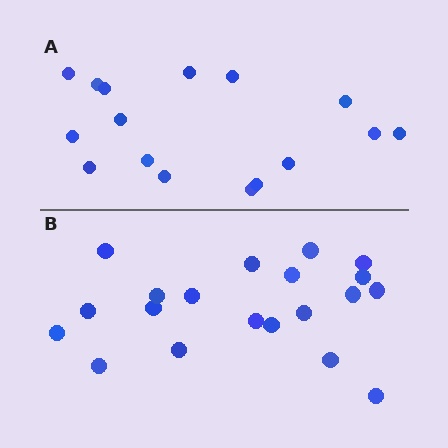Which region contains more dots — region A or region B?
Region B (the bottom region) has more dots.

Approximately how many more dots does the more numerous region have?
Region B has about 4 more dots than region A.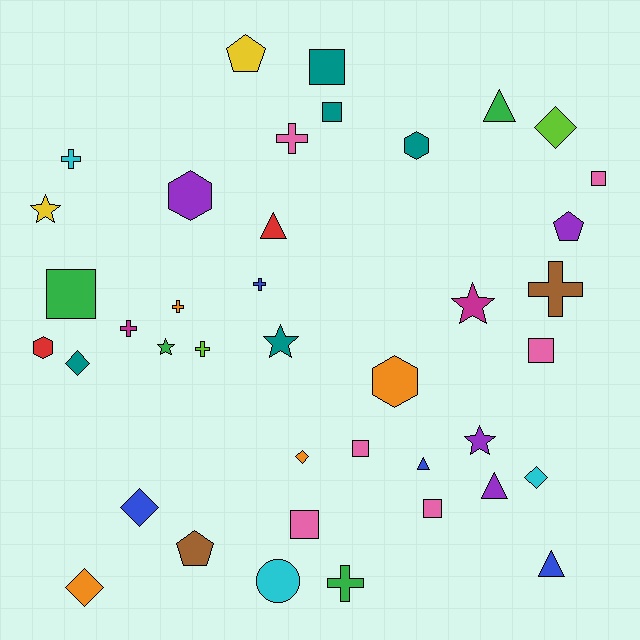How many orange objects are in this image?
There are 4 orange objects.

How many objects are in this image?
There are 40 objects.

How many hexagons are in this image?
There are 4 hexagons.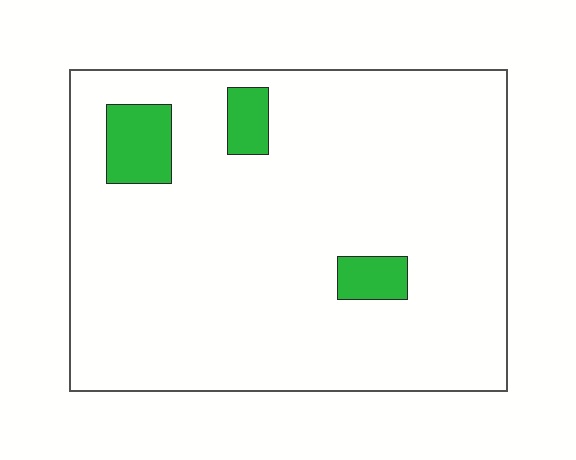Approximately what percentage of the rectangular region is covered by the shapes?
Approximately 10%.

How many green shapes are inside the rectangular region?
3.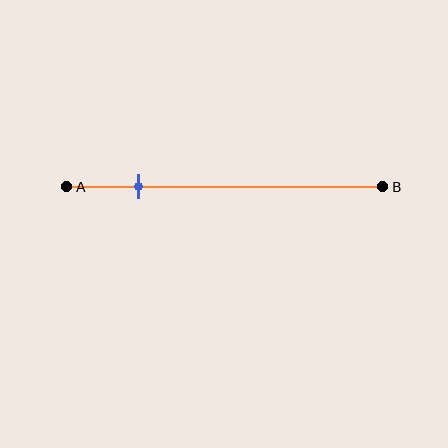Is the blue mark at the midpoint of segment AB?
No, the mark is at about 25% from A, not at the 50% midpoint.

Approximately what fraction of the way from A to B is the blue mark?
The blue mark is approximately 25% of the way from A to B.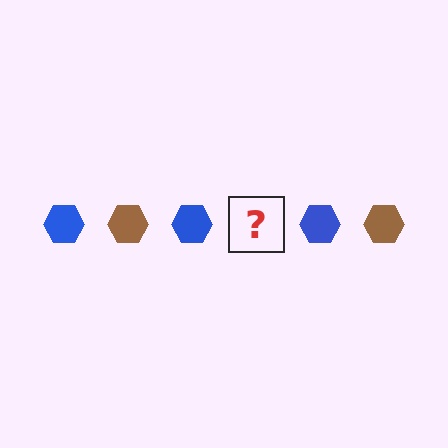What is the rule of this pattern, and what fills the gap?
The rule is that the pattern cycles through blue, brown hexagons. The gap should be filled with a brown hexagon.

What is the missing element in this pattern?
The missing element is a brown hexagon.